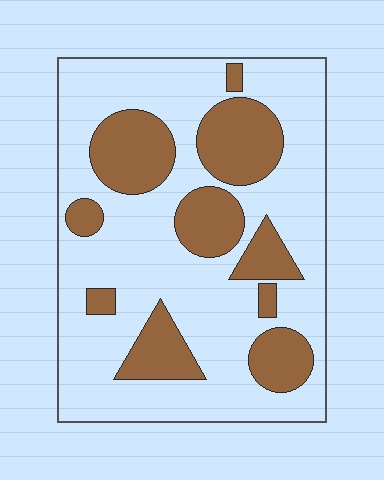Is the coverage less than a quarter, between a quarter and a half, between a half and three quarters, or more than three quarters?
Between a quarter and a half.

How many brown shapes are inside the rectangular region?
10.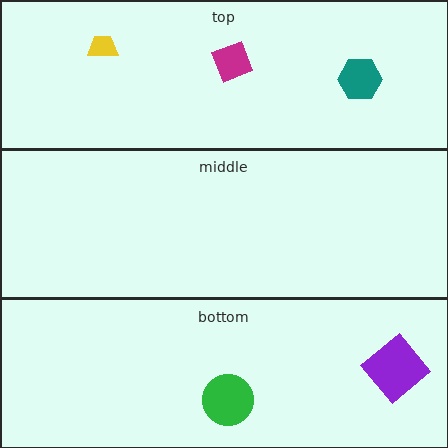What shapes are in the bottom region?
The green circle, the purple diamond.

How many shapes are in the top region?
3.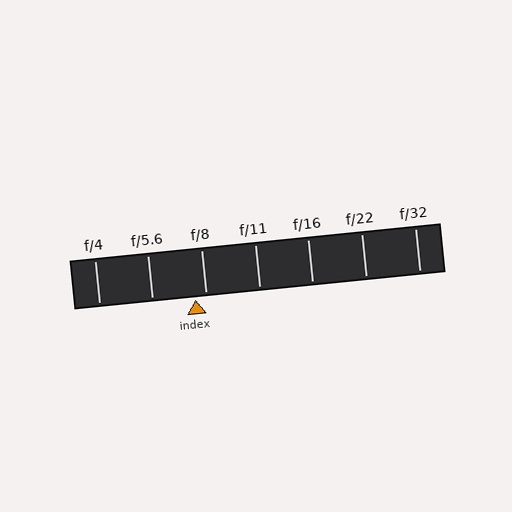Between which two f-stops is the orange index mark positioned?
The index mark is between f/5.6 and f/8.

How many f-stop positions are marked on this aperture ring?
There are 7 f-stop positions marked.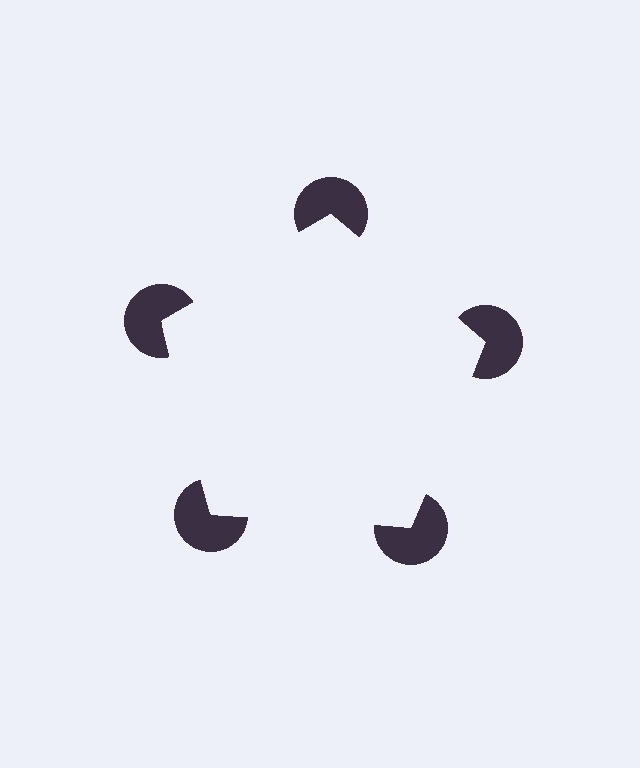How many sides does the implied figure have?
5 sides.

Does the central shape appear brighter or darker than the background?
It typically appears slightly brighter than the background, even though no actual brightness change is drawn.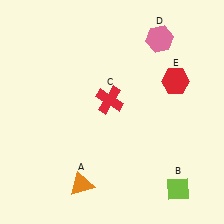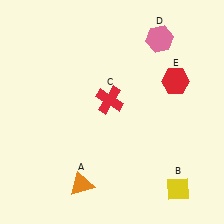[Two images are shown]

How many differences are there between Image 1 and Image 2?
There is 1 difference between the two images.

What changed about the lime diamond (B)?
In Image 1, B is lime. In Image 2, it changed to yellow.